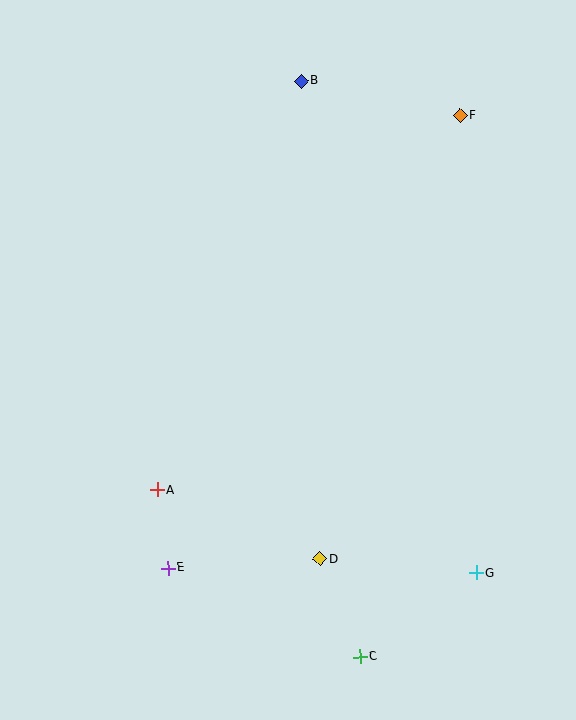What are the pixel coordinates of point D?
Point D is at (320, 559).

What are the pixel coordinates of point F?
Point F is at (460, 115).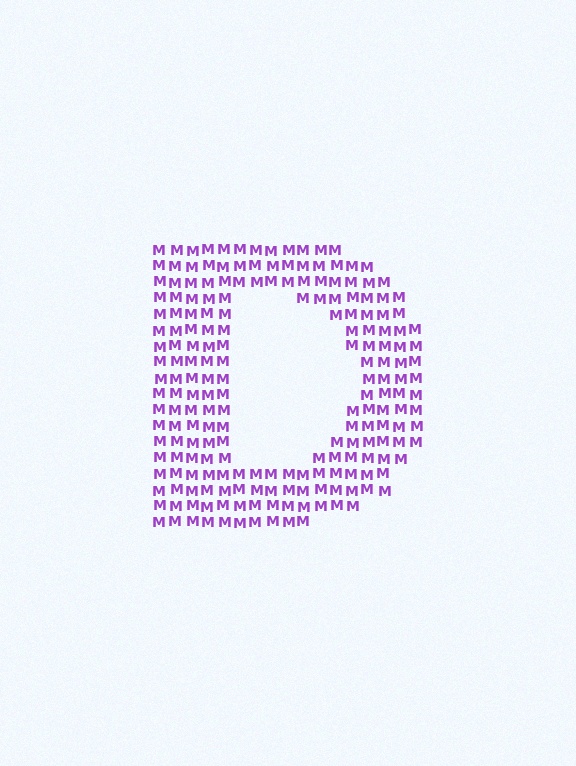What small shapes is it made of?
It is made of small letter M's.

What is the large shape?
The large shape is the letter D.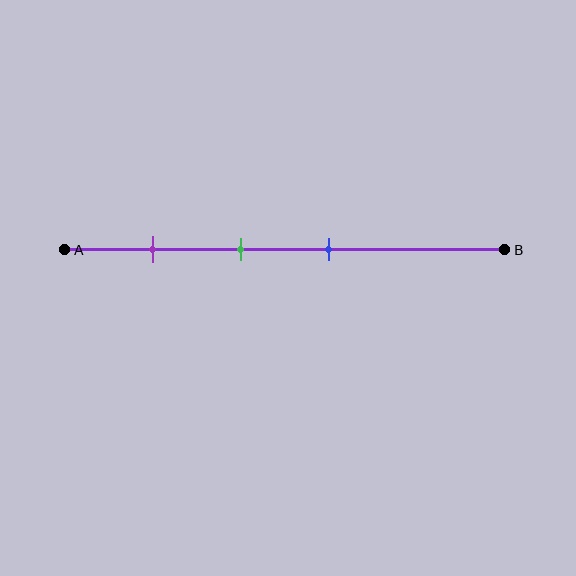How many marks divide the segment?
There are 3 marks dividing the segment.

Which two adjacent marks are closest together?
The green and blue marks are the closest adjacent pair.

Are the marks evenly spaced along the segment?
Yes, the marks are approximately evenly spaced.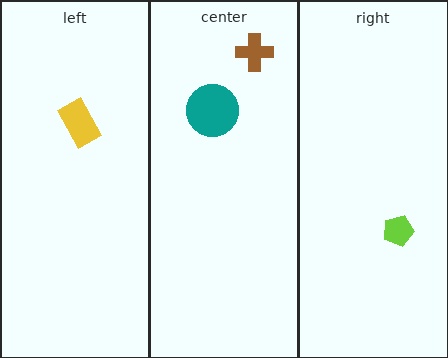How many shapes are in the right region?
1.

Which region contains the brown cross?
The center region.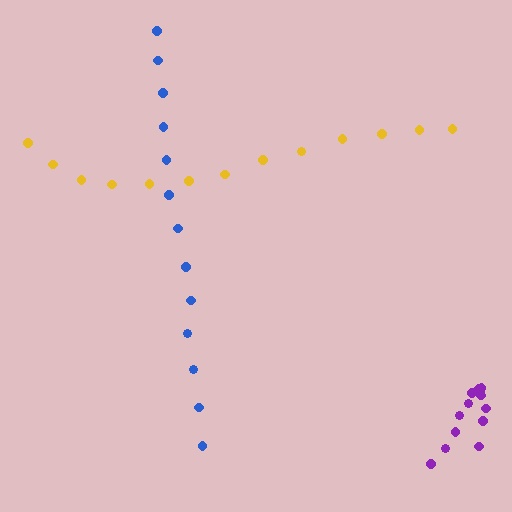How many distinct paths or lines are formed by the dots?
There are 3 distinct paths.